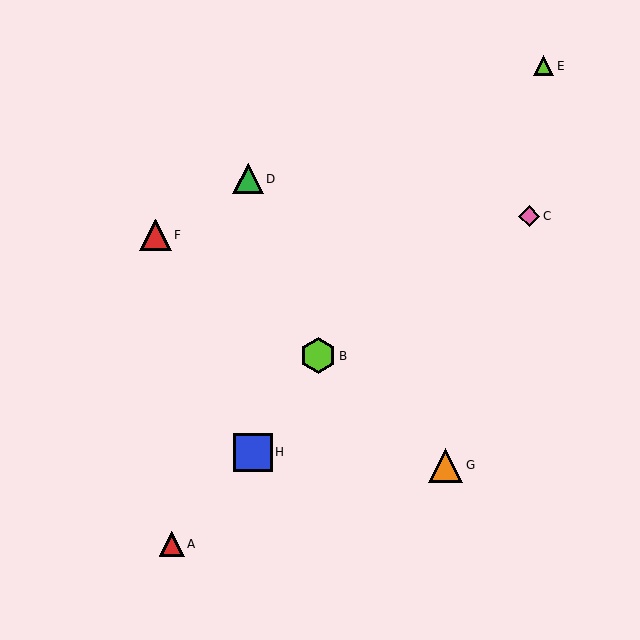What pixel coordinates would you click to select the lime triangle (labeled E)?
Click at (543, 66) to select the lime triangle E.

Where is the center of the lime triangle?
The center of the lime triangle is at (543, 66).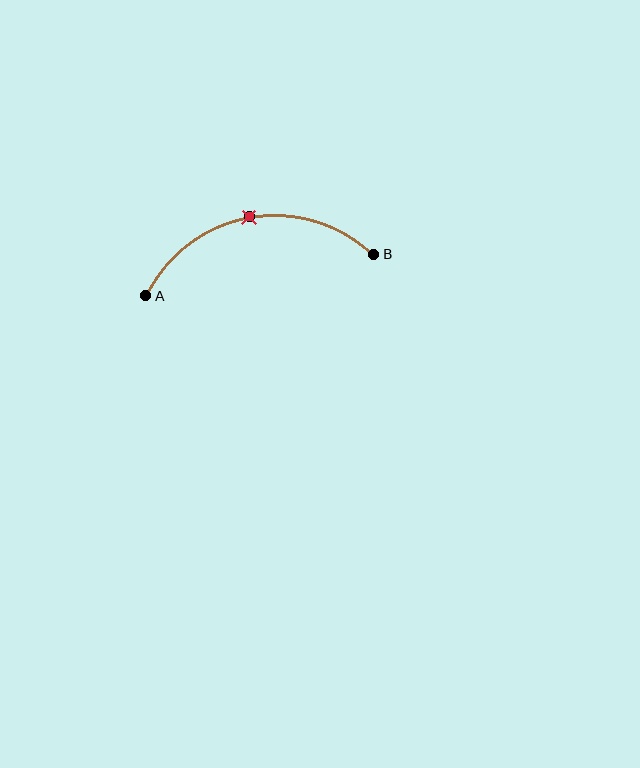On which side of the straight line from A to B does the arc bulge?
The arc bulges above the straight line connecting A and B.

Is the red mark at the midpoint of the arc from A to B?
Yes. The red mark lies on the arc at equal arc-length from both A and B — it is the arc midpoint.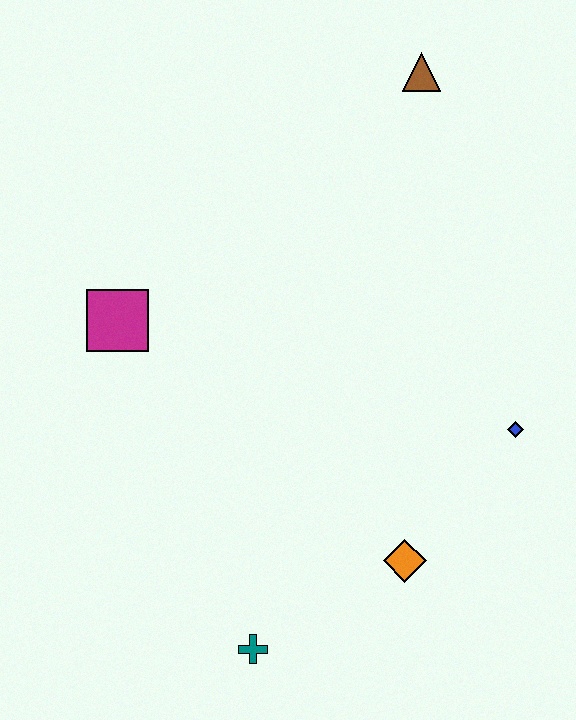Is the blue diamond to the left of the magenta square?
No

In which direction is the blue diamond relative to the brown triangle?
The blue diamond is below the brown triangle.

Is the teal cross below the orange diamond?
Yes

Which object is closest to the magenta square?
The teal cross is closest to the magenta square.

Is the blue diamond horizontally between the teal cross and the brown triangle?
No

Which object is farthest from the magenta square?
The blue diamond is farthest from the magenta square.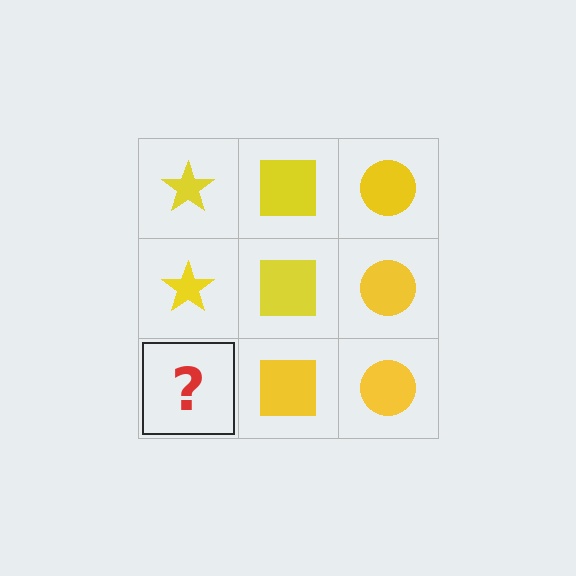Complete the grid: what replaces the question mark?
The question mark should be replaced with a yellow star.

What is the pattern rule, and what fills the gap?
The rule is that each column has a consistent shape. The gap should be filled with a yellow star.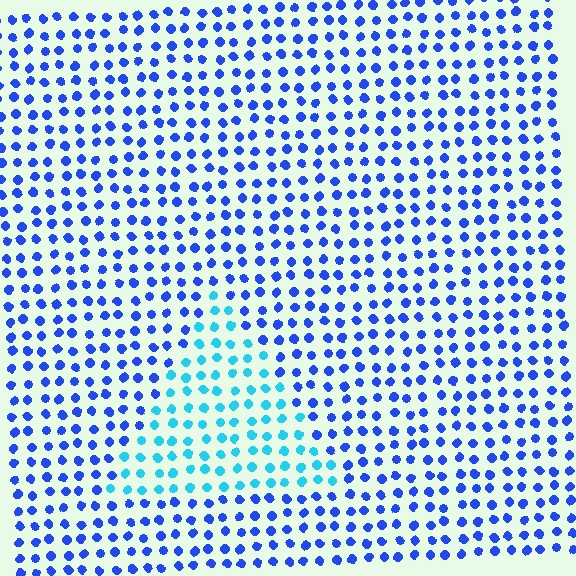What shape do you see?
I see a triangle.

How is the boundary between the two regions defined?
The boundary is defined purely by a slight shift in hue (about 41 degrees). Spacing, size, and orientation are identical on both sides.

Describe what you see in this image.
The image is filled with small blue elements in a uniform arrangement. A triangle-shaped region is visible where the elements are tinted to a slightly different hue, forming a subtle color boundary.